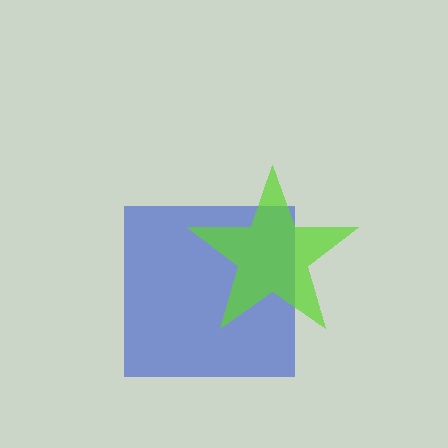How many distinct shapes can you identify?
There are 2 distinct shapes: a blue square, a lime star.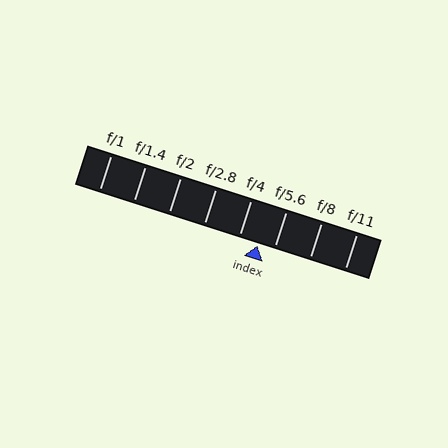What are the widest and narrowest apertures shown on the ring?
The widest aperture shown is f/1 and the narrowest is f/11.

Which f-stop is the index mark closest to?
The index mark is closest to f/5.6.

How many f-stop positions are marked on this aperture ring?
There are 8 f-stop positions marked.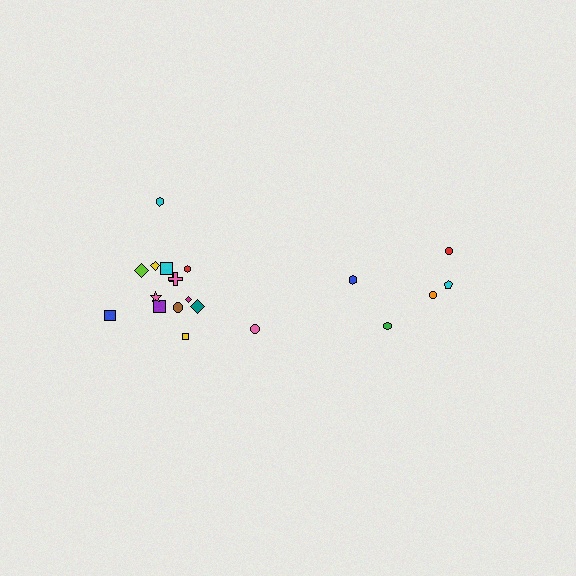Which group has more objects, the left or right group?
The left group.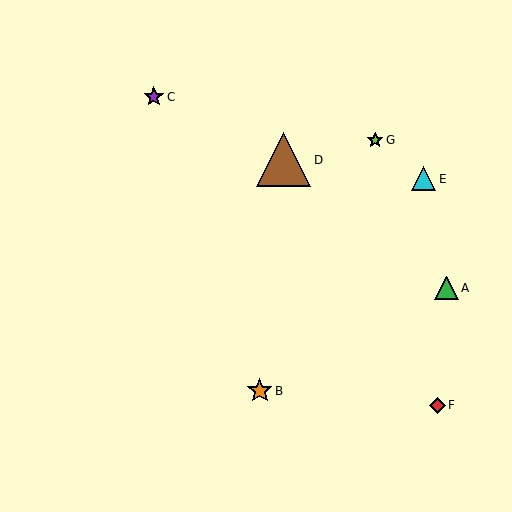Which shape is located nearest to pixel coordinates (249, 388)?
The orange star (labeled B) at (260, 391) is nearest to that location.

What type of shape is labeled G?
Shape G is a lime star.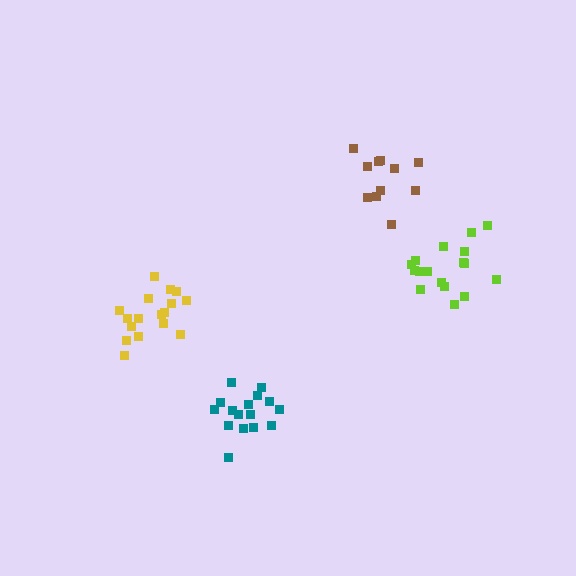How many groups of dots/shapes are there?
There are 4 groups.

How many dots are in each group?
Group 1: 11 dots, Group 2: 17 dots, Group 3: 17 dots, Group 4: 17 dots (62 total).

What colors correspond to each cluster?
The clusters are colored: brown, yellow, teal, lime.